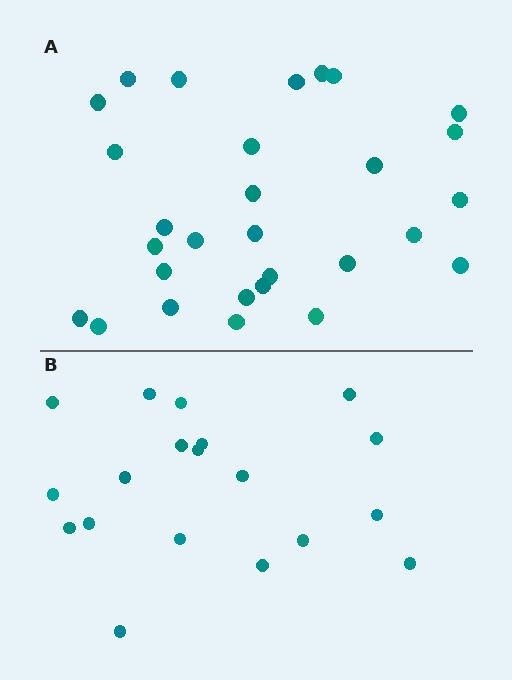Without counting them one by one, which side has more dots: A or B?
Region A (the top region) has more dots.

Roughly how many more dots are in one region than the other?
Region A has roughly 10 or so more dots than region B.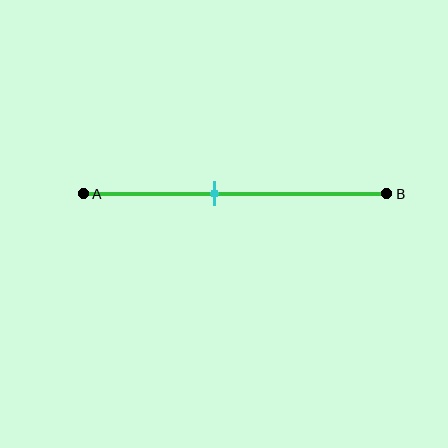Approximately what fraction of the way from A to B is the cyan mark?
The cyan mark is approximately 45% of the way from A to B.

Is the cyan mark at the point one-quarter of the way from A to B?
No, the mark is at about 45% from A, not at the 25% one-quarter point.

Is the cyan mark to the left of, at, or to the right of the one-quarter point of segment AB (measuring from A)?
The cyan mark is to the right of the one-quarter point of segment AB.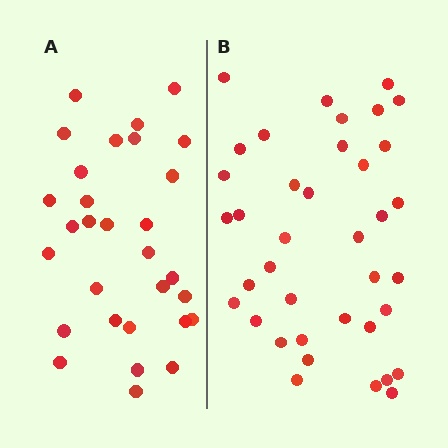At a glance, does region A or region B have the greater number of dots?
Region B (the right region) has more dots.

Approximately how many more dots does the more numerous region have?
Region B has roughly 8 or so more dots than region A.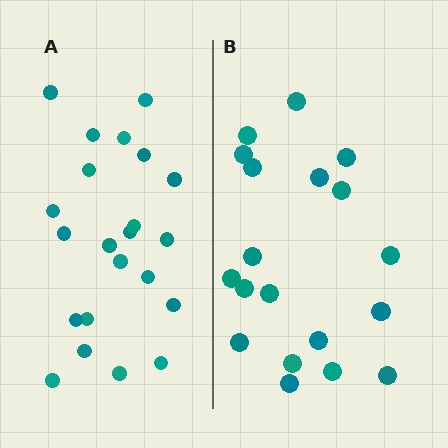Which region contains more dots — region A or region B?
Region A (the left region) has more dots.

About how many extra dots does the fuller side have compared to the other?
Region A has just a few more — roughly 2 or 3 more dots than region B.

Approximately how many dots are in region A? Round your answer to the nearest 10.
About 20 dots. (The exact count is 22, which rounds to 20.)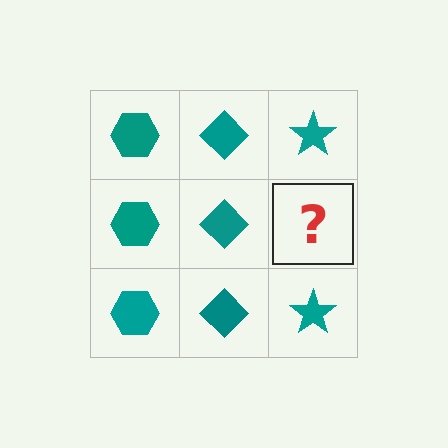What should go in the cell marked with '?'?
The missing cell should contain a teal star.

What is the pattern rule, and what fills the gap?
The rule is that each column has a consistent shape. The gap should be filled with a teal star.